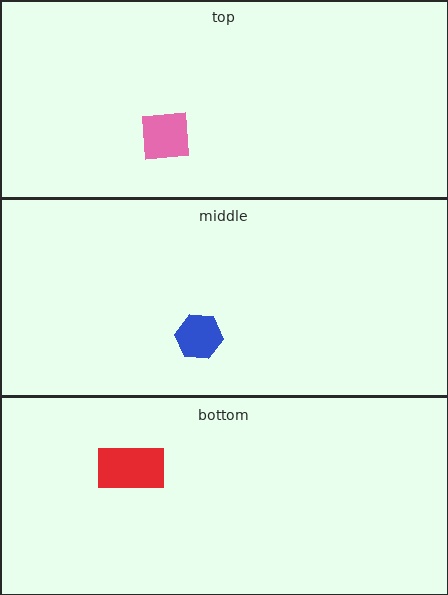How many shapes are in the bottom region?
1.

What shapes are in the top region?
The pink square.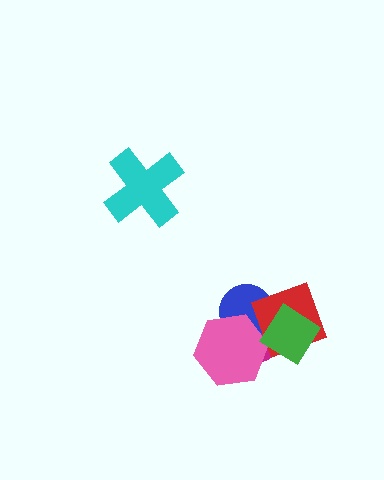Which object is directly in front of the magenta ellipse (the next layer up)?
The blue circle is directly in front of the magenta ellipse.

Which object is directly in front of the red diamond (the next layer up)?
The pink hexagon is directly in front of the red diamond.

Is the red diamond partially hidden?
Yes, it is partially covered by another shape.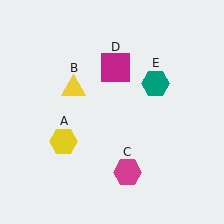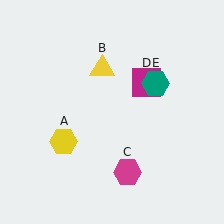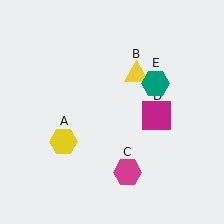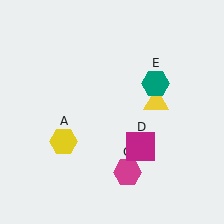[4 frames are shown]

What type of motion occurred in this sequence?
The yellow triangle (object B), magenta square (object D) rotated clockwise around the center of the scene.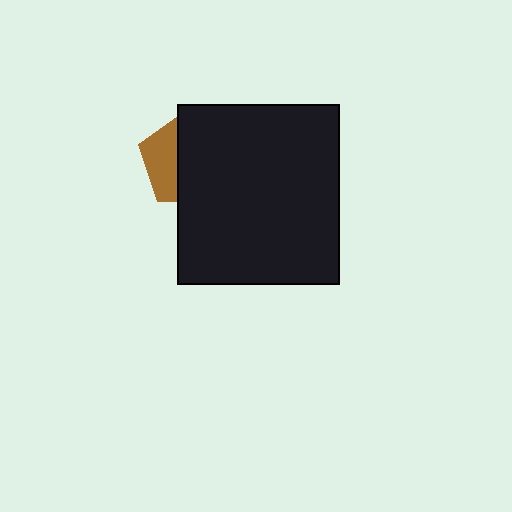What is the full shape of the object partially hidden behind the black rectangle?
The partially hidden object is a brown pentagon.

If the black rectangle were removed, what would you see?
You would see the complete brown pentagon.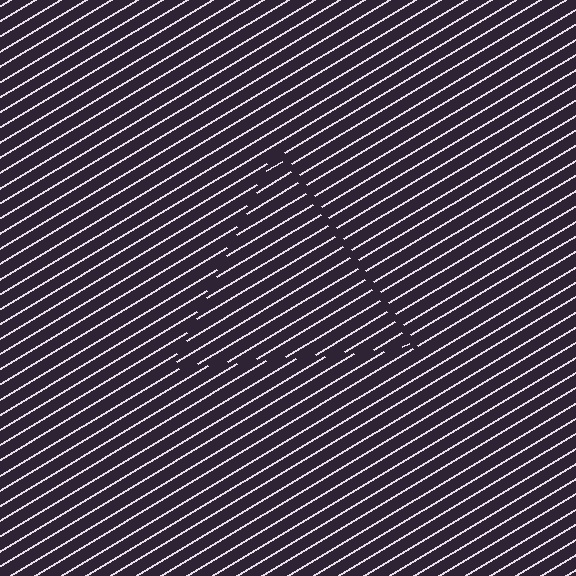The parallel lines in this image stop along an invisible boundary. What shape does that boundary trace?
An illusory triangle. The interior of the shape contains the same grating, shifted by half a period — the contour is defined by the phase discontinuity where line-ends from the inner and outer gratings abut.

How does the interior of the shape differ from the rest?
The interior of the shape contains the same grating, shifted by half a period — the contour is defined by the phase discontinuity where line-ends from the inner and outer gratings abut.